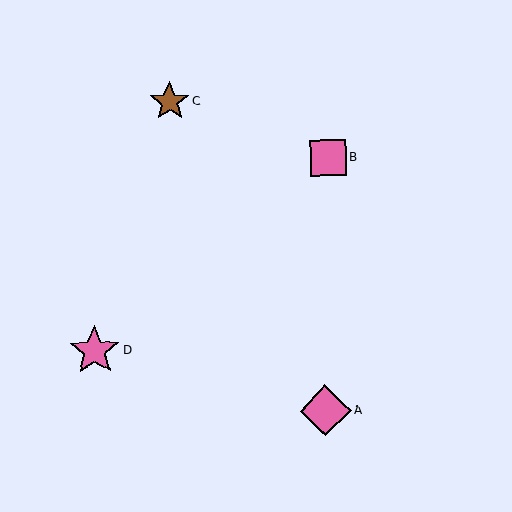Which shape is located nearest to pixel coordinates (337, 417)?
The pink diamond (labeled A) at (325, 411) is nearest to that location.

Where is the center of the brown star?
The center of the brown star is at (170, 102).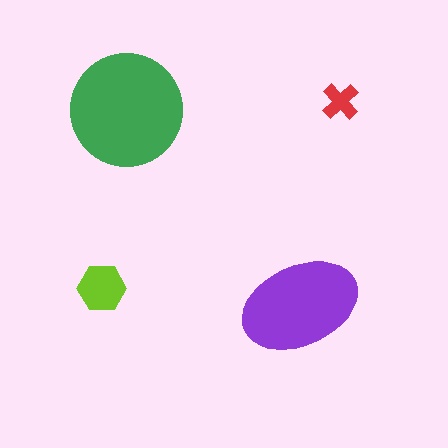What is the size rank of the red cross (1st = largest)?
4th.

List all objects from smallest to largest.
The red cross, the lime hexagon, the purple ellipse, the green circle.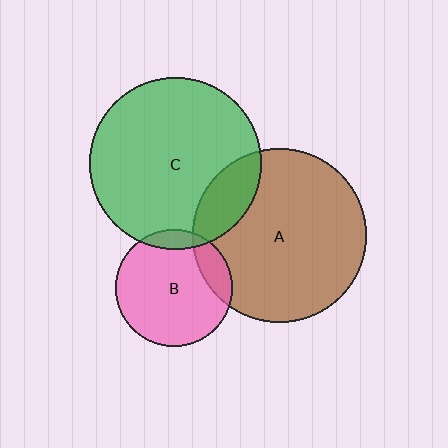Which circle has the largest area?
Circle A (brown).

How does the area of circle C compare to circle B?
Approximately 2.2 times.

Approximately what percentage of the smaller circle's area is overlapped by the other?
Approximately 15%.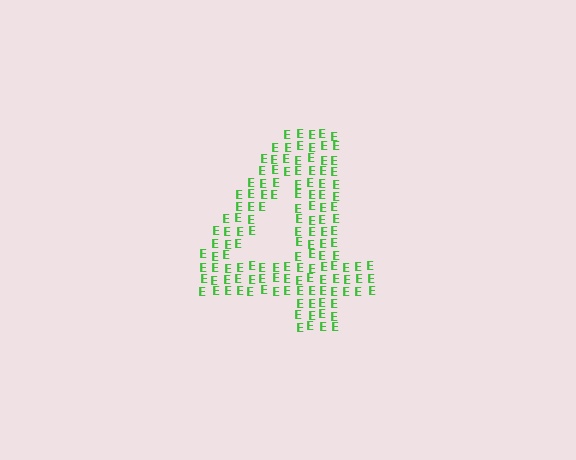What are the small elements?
The small elements are letter E's.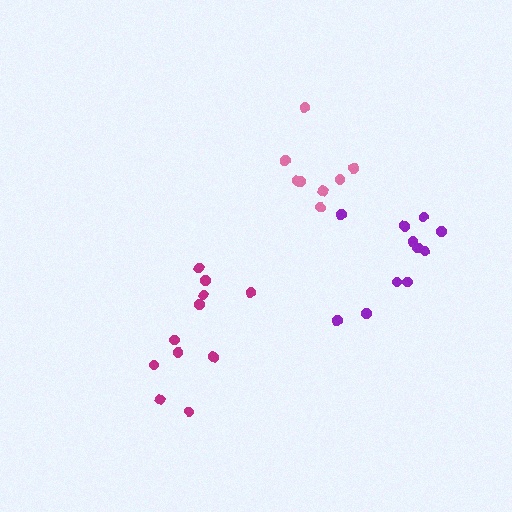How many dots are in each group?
Group 1: 11 dots, Group 2: 11 dots, Group 3: 8 dots (30 total).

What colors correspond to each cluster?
The clusters are colored: purple, magenta, pink.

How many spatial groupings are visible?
There are 3 spatial groupings.